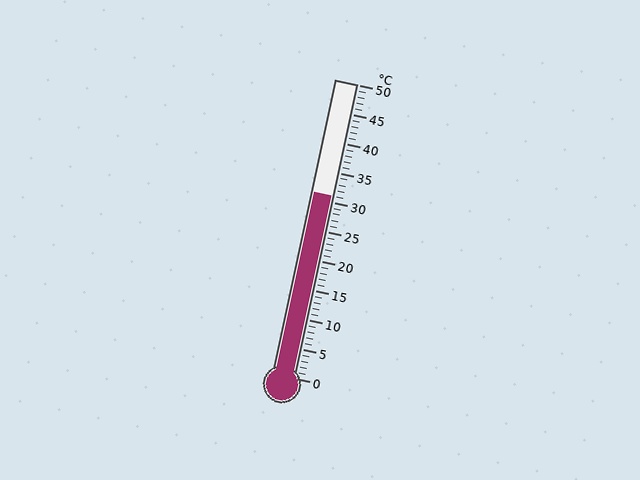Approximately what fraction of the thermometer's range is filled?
The thermometer is filled to approximately 60% of its range.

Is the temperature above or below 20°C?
The temperature is above 20°C.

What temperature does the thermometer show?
The thermometer shows approximately 31°C.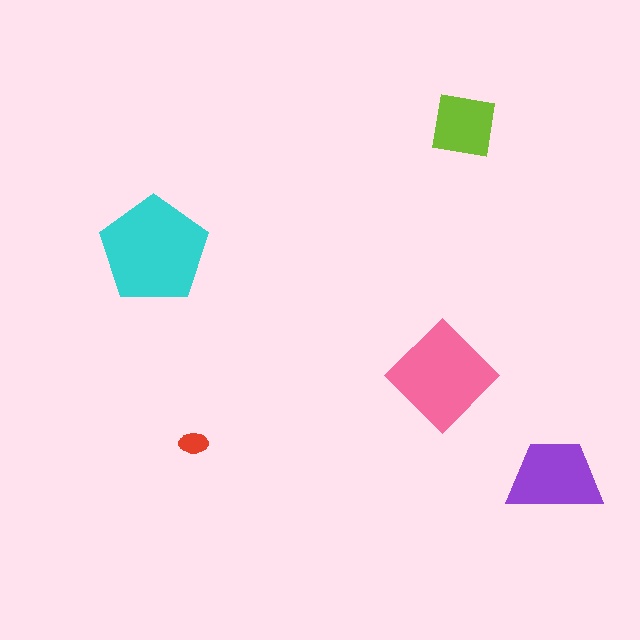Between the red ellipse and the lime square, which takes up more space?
The lime square.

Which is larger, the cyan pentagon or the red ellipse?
The cyan pentagon.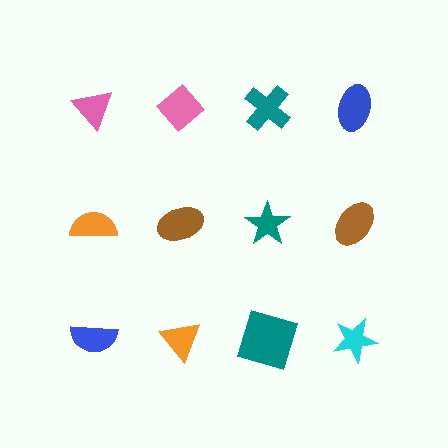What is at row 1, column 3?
A teal cross.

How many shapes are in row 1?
4 shapes.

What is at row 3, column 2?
An orange triangle.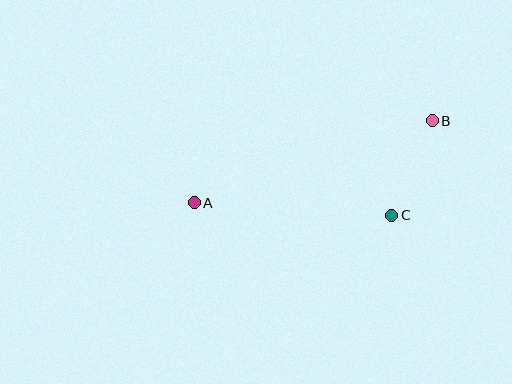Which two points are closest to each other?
Points B and C are closest to each other.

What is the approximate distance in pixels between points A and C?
The distance between A and C is approximately 198 pixels.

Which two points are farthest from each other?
Points A and B are farthest from each other.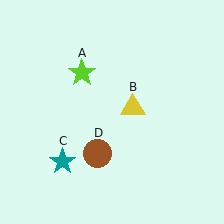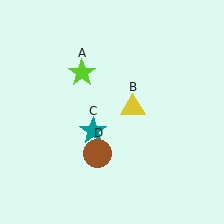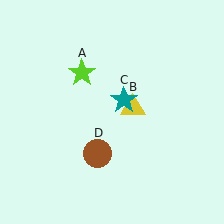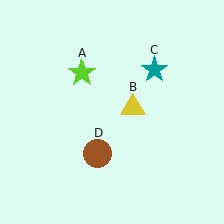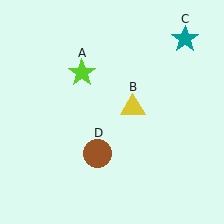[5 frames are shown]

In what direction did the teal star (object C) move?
The teal star (object C) moved up and to the right.